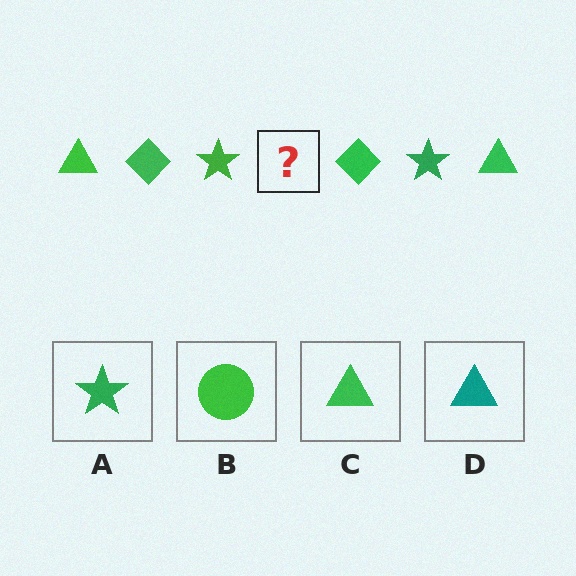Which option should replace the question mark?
Option C.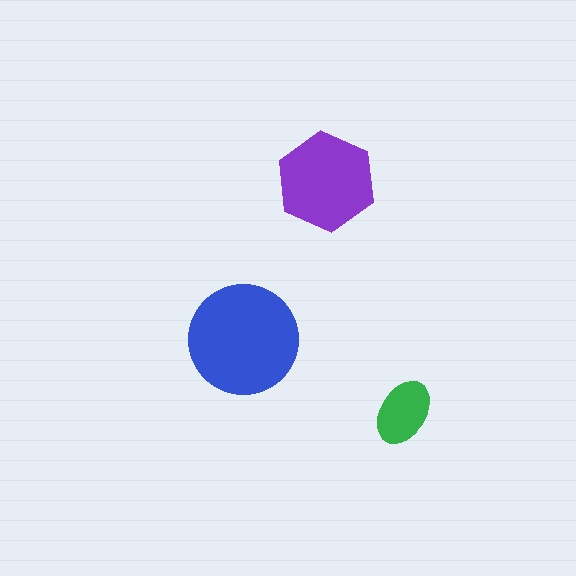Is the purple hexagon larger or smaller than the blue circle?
Smaller.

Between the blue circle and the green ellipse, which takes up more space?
The blue circle.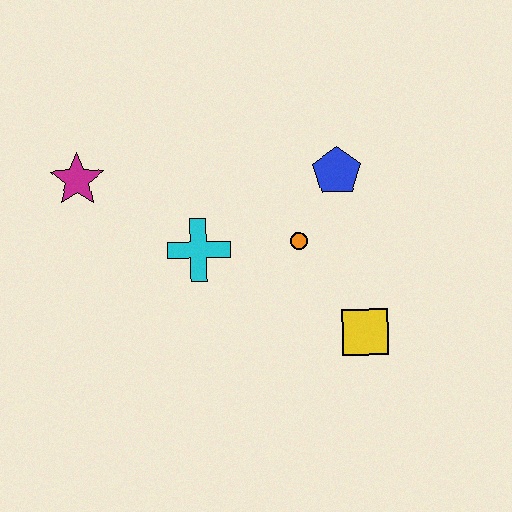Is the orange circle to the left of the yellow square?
Yes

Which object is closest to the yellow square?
The orange circle is closest to the yellow square.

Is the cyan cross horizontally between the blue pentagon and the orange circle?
No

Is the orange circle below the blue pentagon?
Yes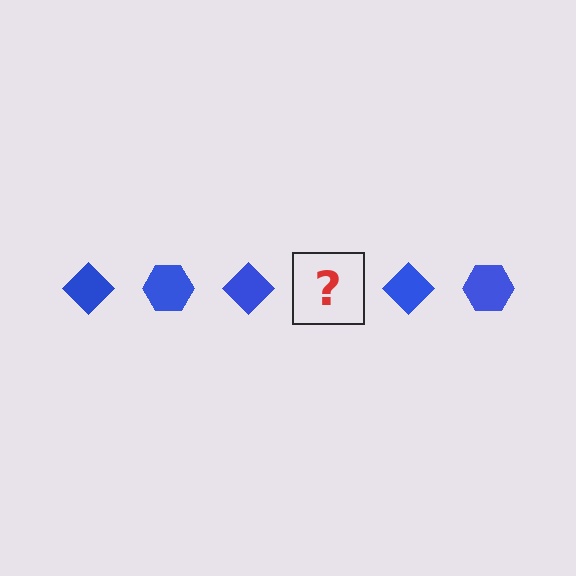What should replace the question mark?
The question mark should be replaced with a blue hexagon.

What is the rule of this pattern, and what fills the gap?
The rule is that the pattern cycles through diamond, hexagon shapes in blue. The gap should be filled with a blue hexagon.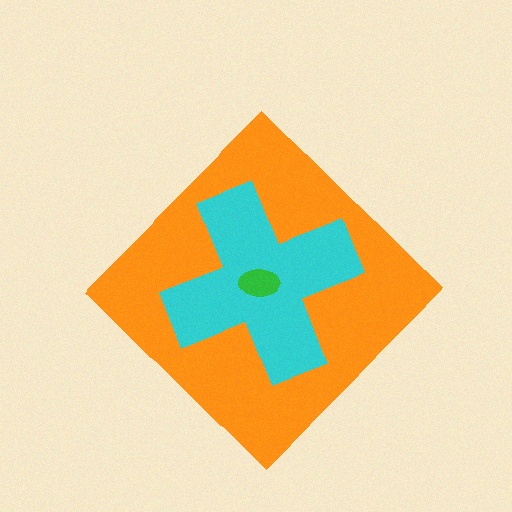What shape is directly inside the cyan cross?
The green ellipse.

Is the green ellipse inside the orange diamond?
Yes.